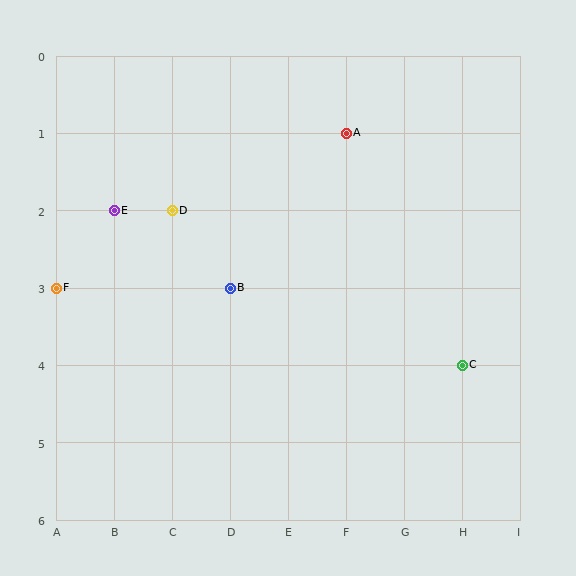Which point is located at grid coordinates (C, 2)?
Point D is at (C, 2).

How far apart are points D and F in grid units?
Points D and F are 2 columns and 1 row apart (about 2.2 grid units diagonally).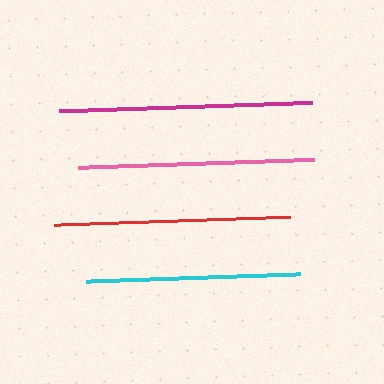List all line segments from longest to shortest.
From longest to shortest: magenta, pink, red, cyan.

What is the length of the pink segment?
The pink segment is approximately 237 pixels long.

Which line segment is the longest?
The magenta line is the longest at approximately 254 pixels.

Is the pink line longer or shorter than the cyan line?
The pink line is longer than the cyan line.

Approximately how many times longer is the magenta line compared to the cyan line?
The magenta line is approximately 1.2 times the length of the cyan line.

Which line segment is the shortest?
The cyan line is the shortest at approximately 214 pixels.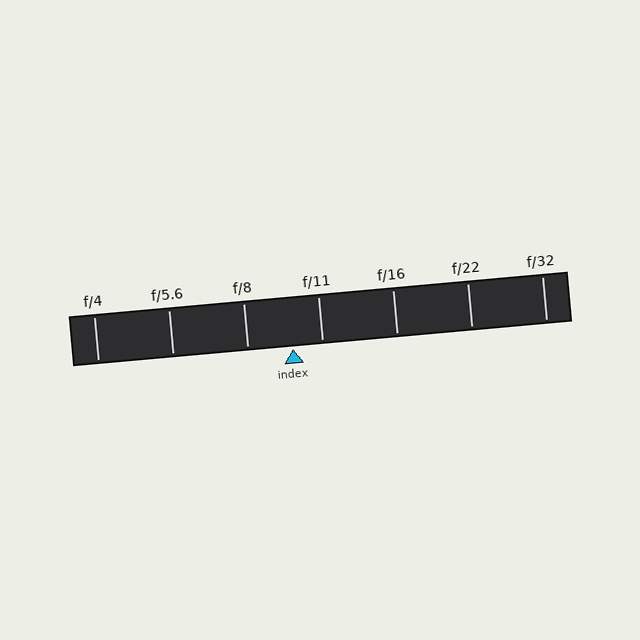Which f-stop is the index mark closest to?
The index mark is closest to f/11.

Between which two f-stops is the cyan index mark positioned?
The index mark is between f/8 and f/11.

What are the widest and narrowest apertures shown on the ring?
The widest aperture shown is f/4 and the narrowest is f/32.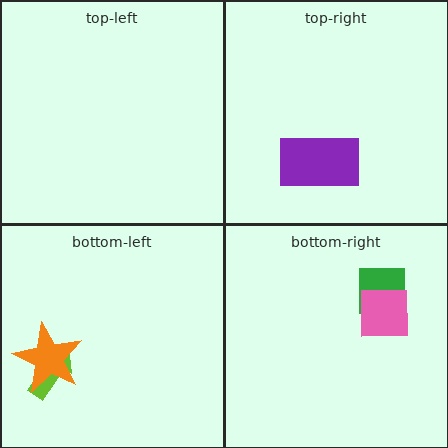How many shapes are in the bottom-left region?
2.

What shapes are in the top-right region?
The purple rectangle.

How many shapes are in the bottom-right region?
2.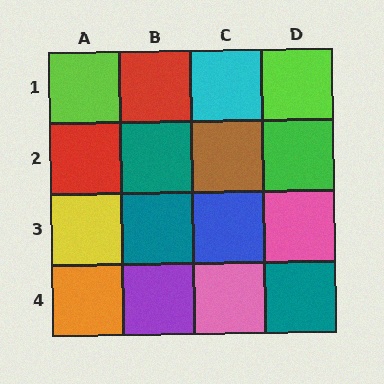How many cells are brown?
1 cell is brown.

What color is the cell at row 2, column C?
Brown.